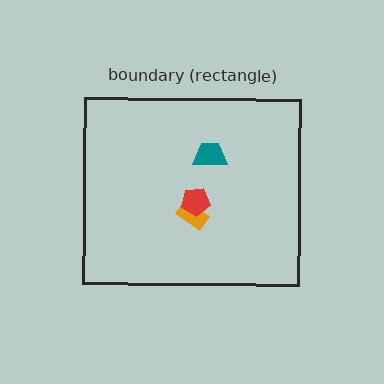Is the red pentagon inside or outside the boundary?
Inside.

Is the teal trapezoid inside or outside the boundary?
Inside.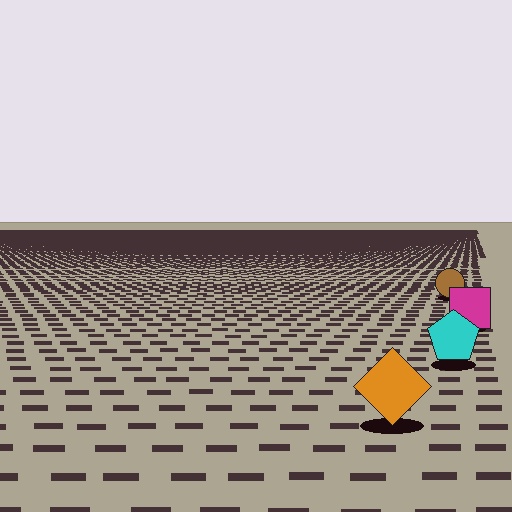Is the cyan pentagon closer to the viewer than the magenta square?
Yes. The cyan pentagon is closer — you can tell from the texture gradient: the ground texture is coarser near it.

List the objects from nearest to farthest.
From nearest to farthest: the orange diamond, the cyan pentagon, the magenta square, the brown circle.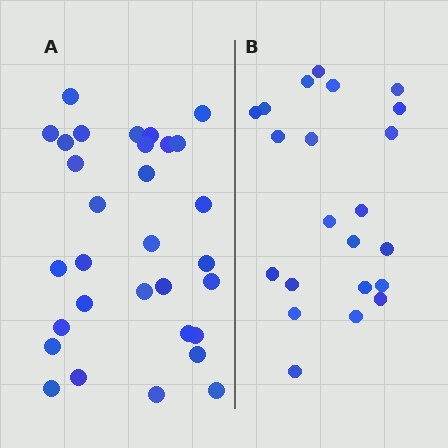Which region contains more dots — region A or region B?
Region A (the left region) has more dots.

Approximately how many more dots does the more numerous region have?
Region A has roughly 8 or so more dots than region B.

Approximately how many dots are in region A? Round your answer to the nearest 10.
About 30 dots. (The exact count is 31, which rounds to 30.)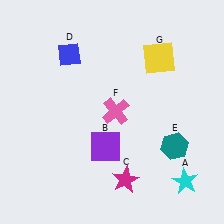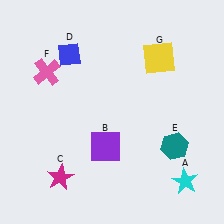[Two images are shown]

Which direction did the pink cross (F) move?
The pink cross (F) moved left.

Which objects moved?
The objects that moved are: the magenta star (C), the pink cross (F).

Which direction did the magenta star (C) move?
The magenta star (C) moved left.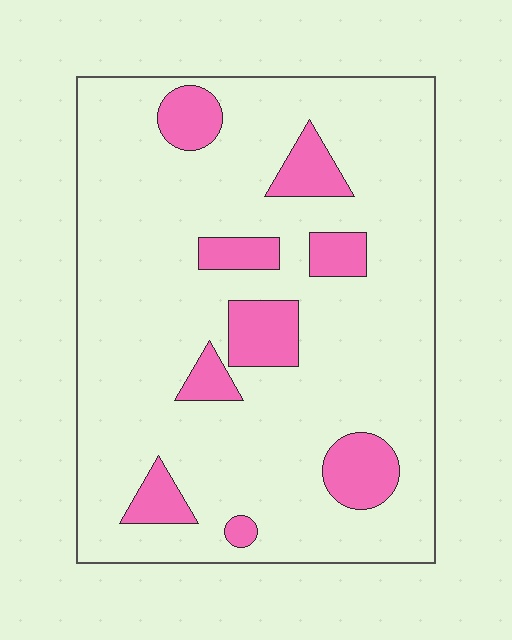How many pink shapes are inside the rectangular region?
9.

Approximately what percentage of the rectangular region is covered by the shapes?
Approximately 15%.